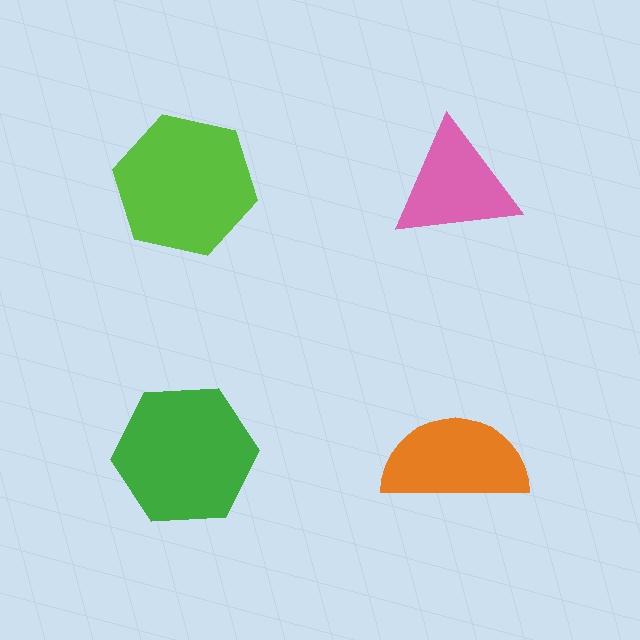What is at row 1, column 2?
A pink triangle.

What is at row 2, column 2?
An orange semicircle.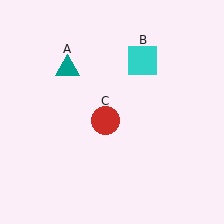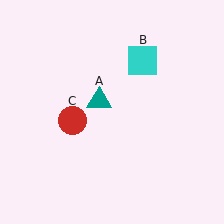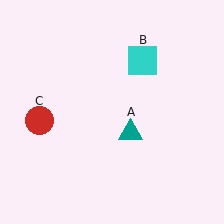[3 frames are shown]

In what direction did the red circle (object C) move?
The red circle (object C) moved left.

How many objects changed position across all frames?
2 objects changed position: teal triangle (object A), red circle (object C).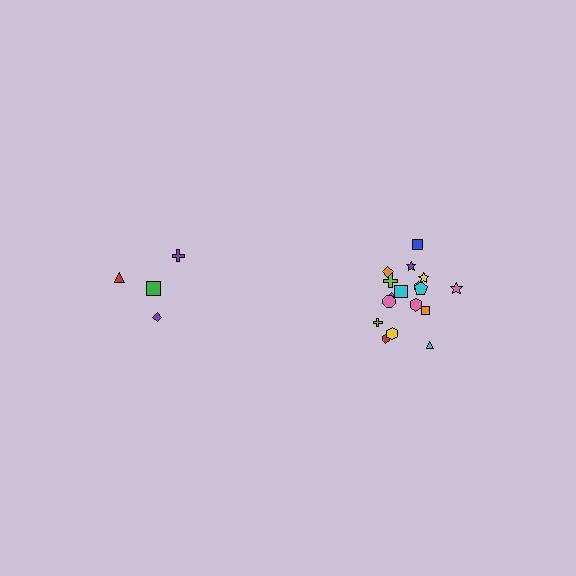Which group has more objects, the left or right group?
The right group.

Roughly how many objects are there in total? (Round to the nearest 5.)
Roughly 20 objects in total.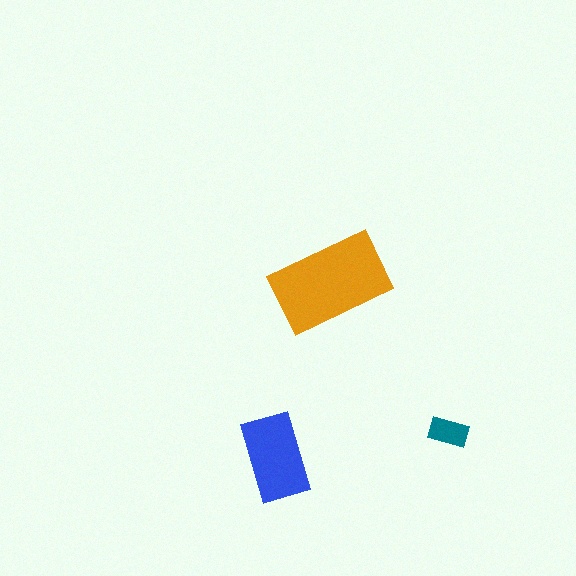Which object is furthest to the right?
The teal rectangle is rightmost.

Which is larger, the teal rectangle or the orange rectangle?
The orange one.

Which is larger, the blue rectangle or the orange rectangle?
The orange one.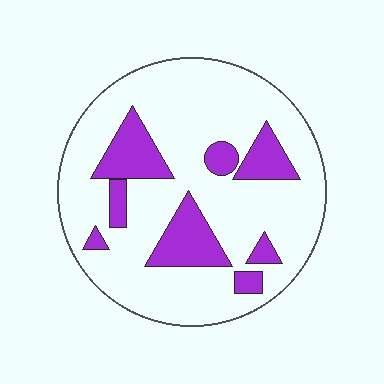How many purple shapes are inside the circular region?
8.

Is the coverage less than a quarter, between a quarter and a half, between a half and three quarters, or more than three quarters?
Less than a quarter.